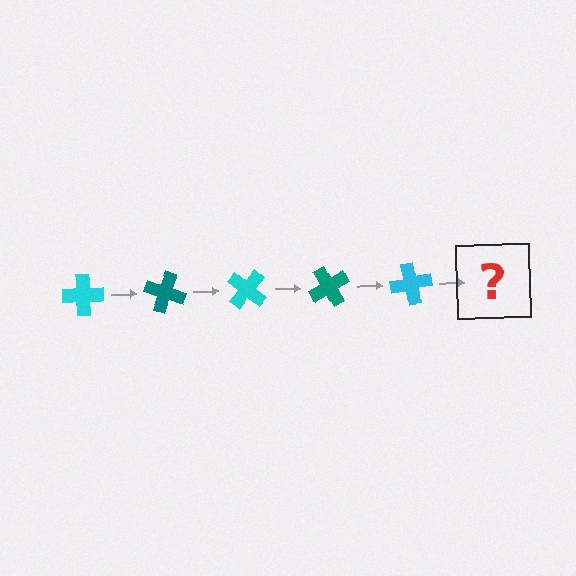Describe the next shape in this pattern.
It should be a teal cross, rotated 100 degrees from the start.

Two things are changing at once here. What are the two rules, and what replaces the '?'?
The two rules are that it rotates 20 degrees each step and the color cycles through cyan and teal. The '?' should be a teal cross, rotated 100 degrees from the start.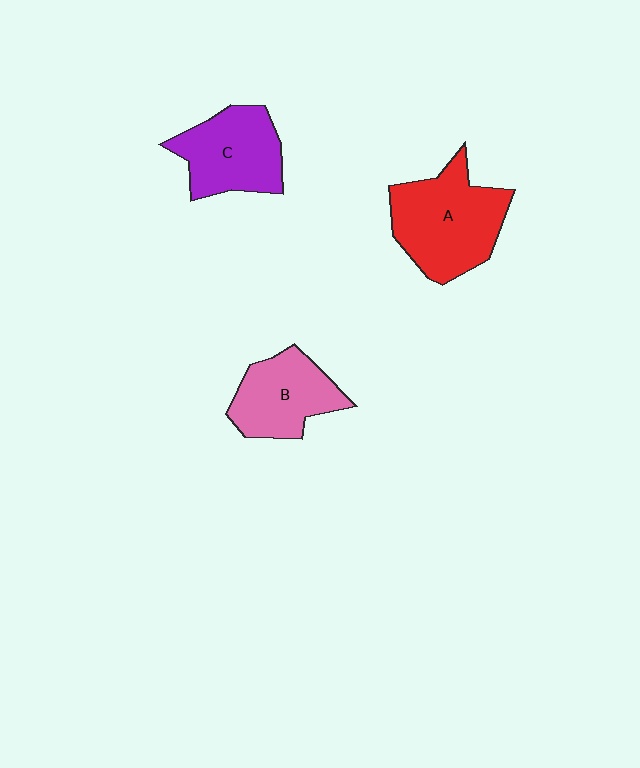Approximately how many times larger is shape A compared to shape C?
Approximately 1.3 times.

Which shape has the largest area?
Shape A (red).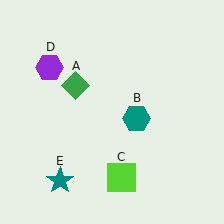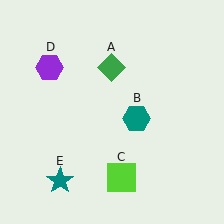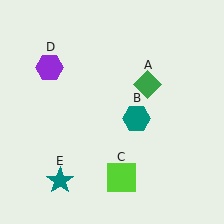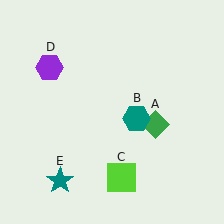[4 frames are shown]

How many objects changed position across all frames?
1 object changed position: green diamond (object A).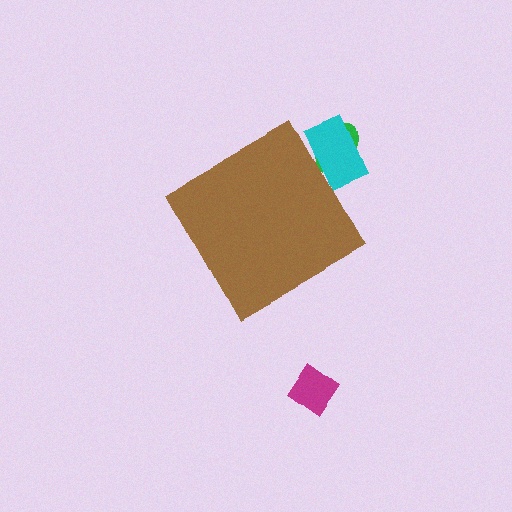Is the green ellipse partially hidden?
Yes, the green ellipse is partially hidden behind the brown diamond.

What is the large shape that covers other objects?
A brown diamond.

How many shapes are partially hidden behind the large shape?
2 shapes are partially hidden.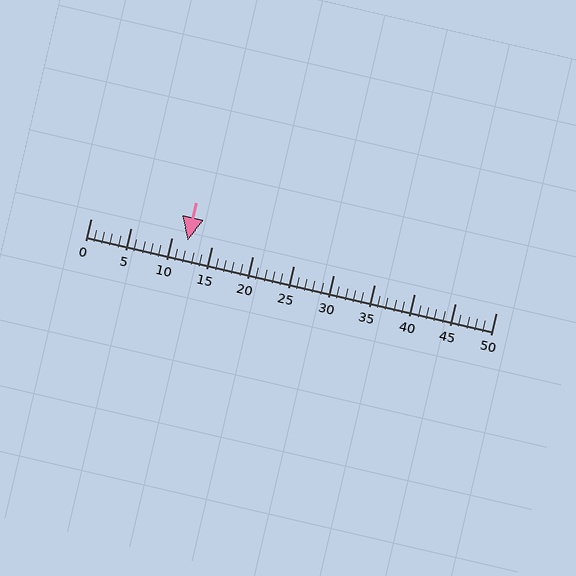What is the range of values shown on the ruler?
The ruler shows values from 0 to 50.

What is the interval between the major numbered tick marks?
The major tick marks are spaced 5 units apart.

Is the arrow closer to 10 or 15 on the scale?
The arrow is closer to 10.